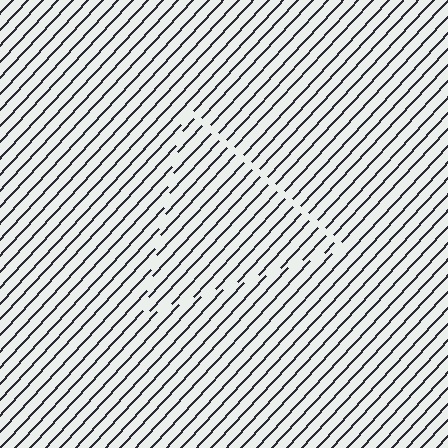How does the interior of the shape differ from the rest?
The interior of the shape contains the same grating, shifted by half a period — the contour is defined by the phase discontinuity where line-ends from the inner and outer gratings abut.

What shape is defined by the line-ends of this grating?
An illusory triangle. The interior of the shape contains the same grating, shifted by half a period — the contour is defined by the phase discontinuity where line-ends from the inner and outer gratings abut.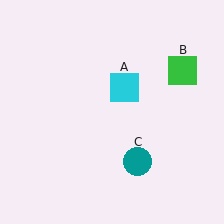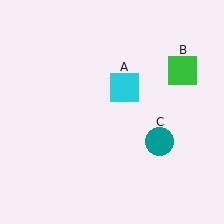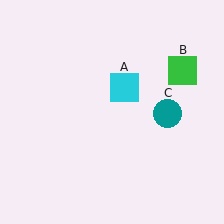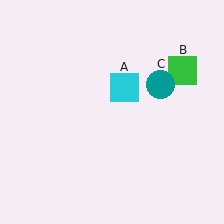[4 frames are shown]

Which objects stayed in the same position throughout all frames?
Cyan square (object A) and green square (object B) remained stationary.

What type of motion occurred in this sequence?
The teal circle (object C) rotated counterclockwise around the center of the scene.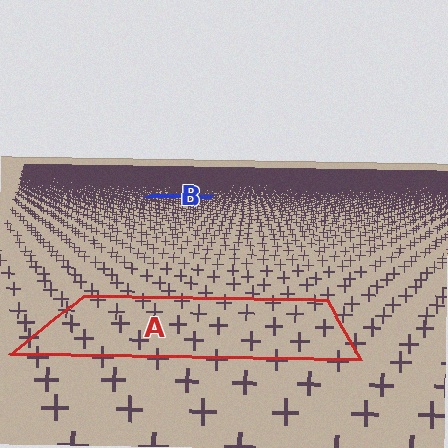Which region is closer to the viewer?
Region A is closer. The texture elements there are larger and more spread out.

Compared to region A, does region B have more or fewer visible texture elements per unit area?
Region B has more texture elements per unit area — they are packed more densely because it is farther away.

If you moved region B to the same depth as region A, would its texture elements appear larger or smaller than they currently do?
They would appear larger. At a closer depth, the same texture elements are projected at a bigger on-screen size.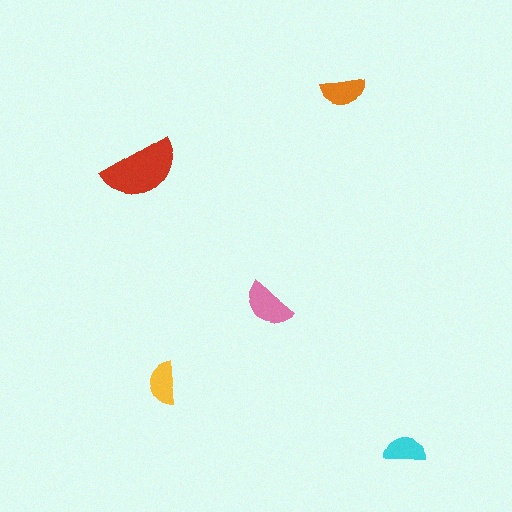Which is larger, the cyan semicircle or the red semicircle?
The red one.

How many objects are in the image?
There are 5 objects in the image.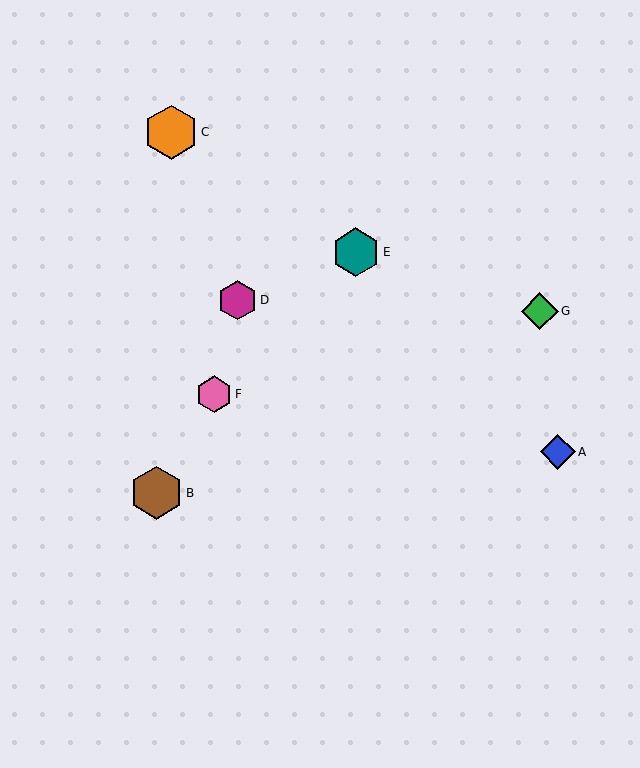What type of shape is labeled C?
Shape C is an orange hexagon.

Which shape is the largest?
The orange hexagon (labeled C) is the largest.